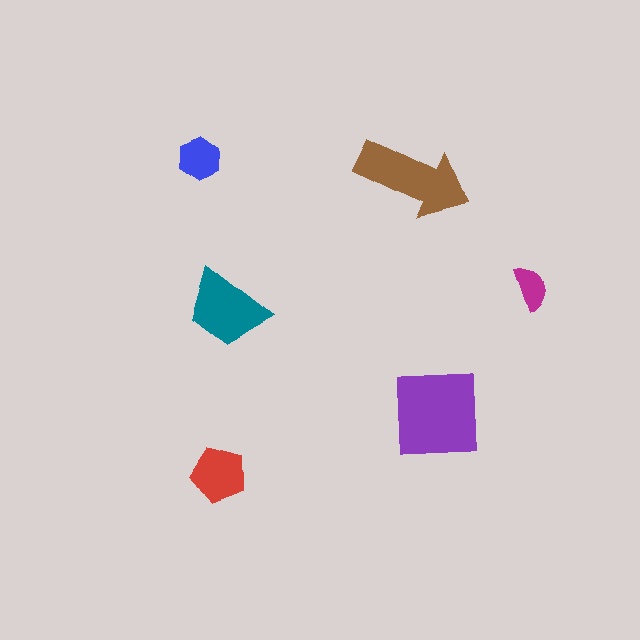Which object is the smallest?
The magenta semicircle.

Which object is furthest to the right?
The magenta semicircle is rightmost.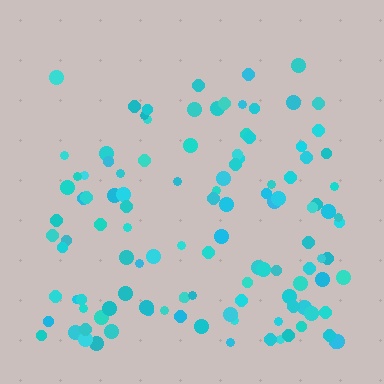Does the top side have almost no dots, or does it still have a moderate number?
Still a moderate number, just noticeably fewer than the bottom.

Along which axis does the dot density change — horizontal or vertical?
Vertical.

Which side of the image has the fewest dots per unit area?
The top.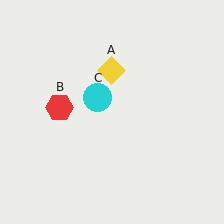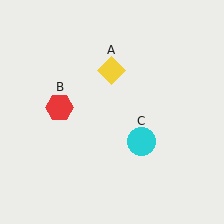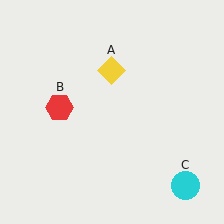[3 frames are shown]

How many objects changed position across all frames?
1 object changed position: cyan circle (object C).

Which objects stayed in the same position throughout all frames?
Yellow diamond (object A) and red hexagon (object B) remained stationary.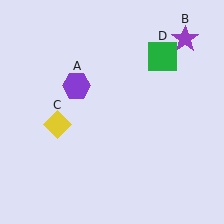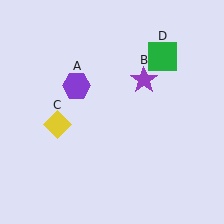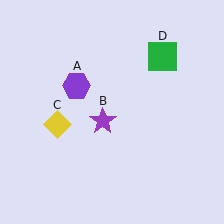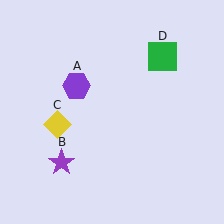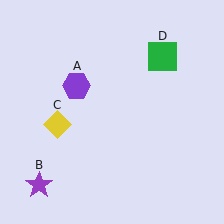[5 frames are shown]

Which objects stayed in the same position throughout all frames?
Purple hexagon (object A) and yellow diamond (object C) and green square (object D) remained stationary.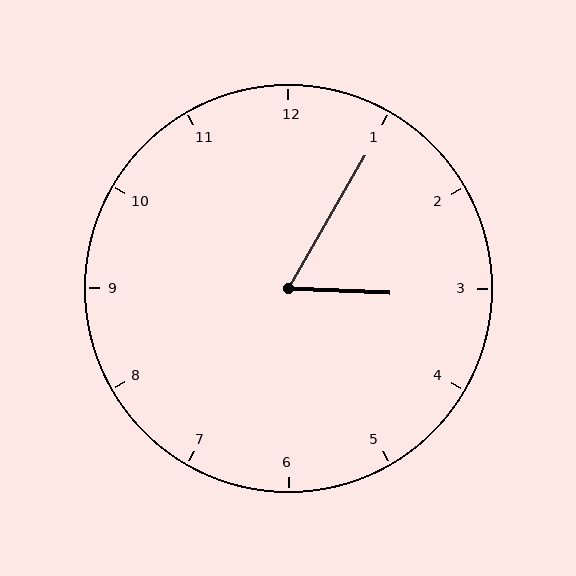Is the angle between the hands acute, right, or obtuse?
It is acute.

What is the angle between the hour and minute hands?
Approximately 62 degrees.